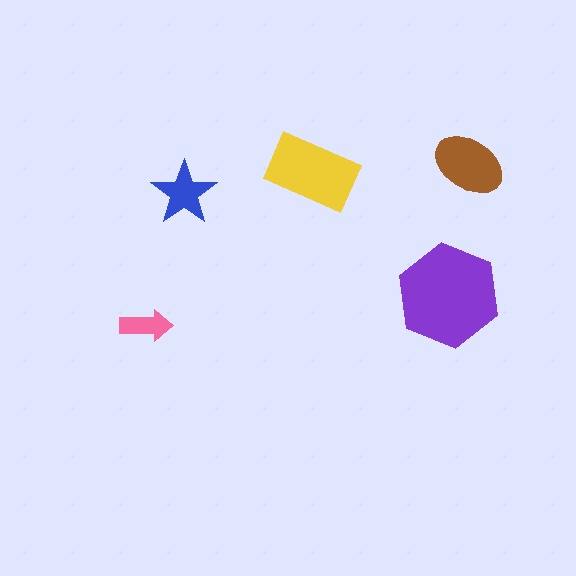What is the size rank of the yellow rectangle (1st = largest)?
2nd.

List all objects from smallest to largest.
The pink arrow, the blue star, the brown ellipse, the yellow rectangle, the purple hexagon.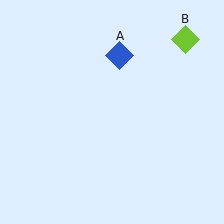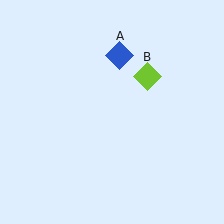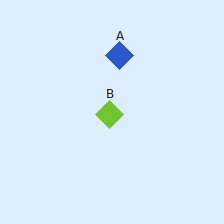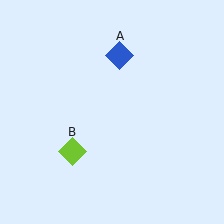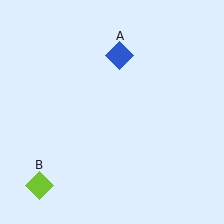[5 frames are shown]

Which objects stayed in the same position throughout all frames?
Blue diamond (object A) remained stationary.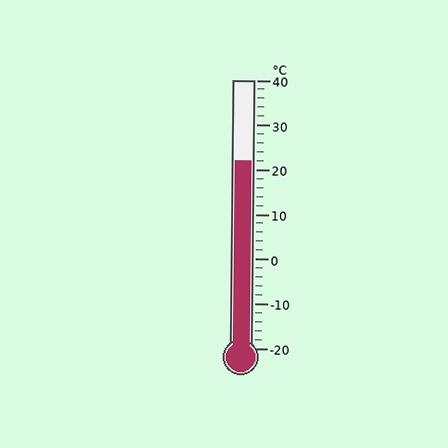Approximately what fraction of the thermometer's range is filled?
The thermometer is filled to approximately 70% of its range.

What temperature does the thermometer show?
The thermometer shows approximately 22°C.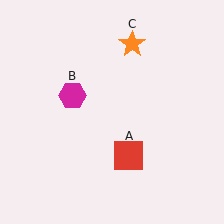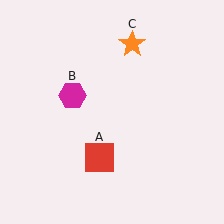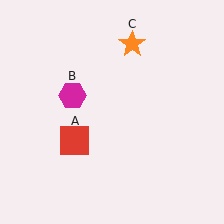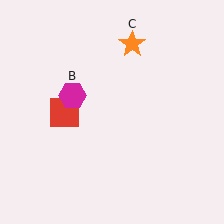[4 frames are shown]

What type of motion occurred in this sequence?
The red square (object A) rotated clockwise around the center of the scene.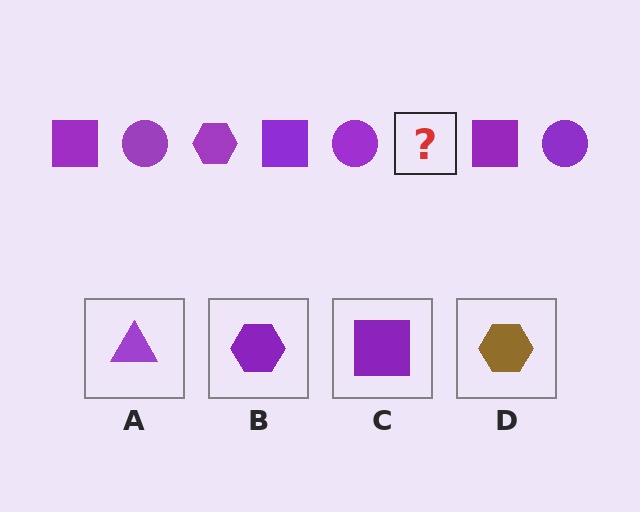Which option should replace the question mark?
Option B.